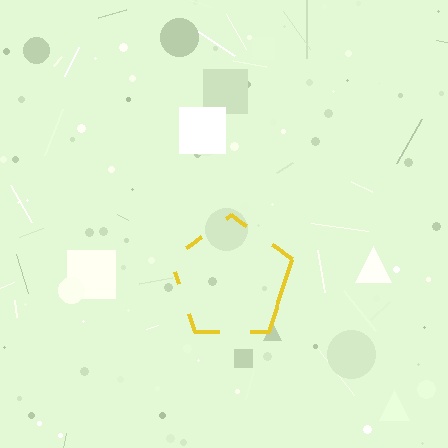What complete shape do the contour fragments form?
The contour fragments form a pentagon.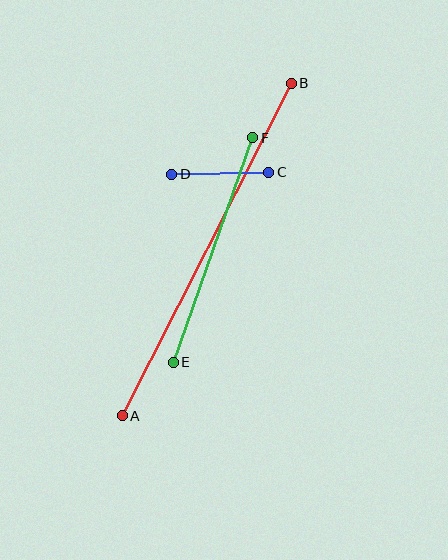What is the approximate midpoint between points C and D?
The midpoint is at approximately (220, 173) pixels.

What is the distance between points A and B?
The distance is approximately 373 pixels.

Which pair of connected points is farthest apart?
Points A and B are farthest apart.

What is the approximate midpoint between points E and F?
The midpoint is at approximately (213, 250) pixels.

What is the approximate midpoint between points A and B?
The midpoint is at approximately (207, 249) pixels.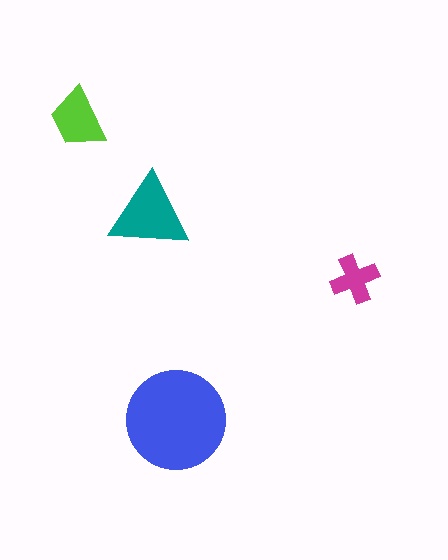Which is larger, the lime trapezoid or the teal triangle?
The teal triangle.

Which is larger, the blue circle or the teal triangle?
The blue circle.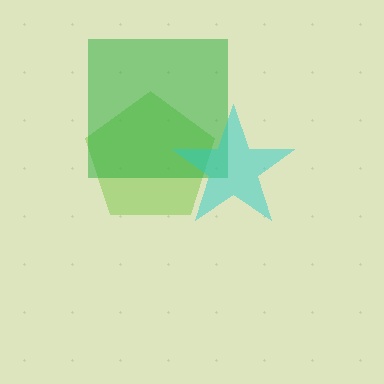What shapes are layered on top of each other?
The layered shapes are: a lime pentagon, a green square, a cyan star.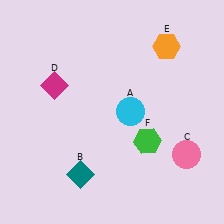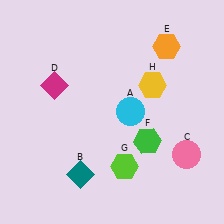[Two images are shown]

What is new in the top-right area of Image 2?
A yellow hexagon (H) was added in the top-right area of Image 2.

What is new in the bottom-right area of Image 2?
A lime hexagon (G) was added in the bottom-right area of Image 2.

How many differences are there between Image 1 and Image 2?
There are 2 differences between the two images.